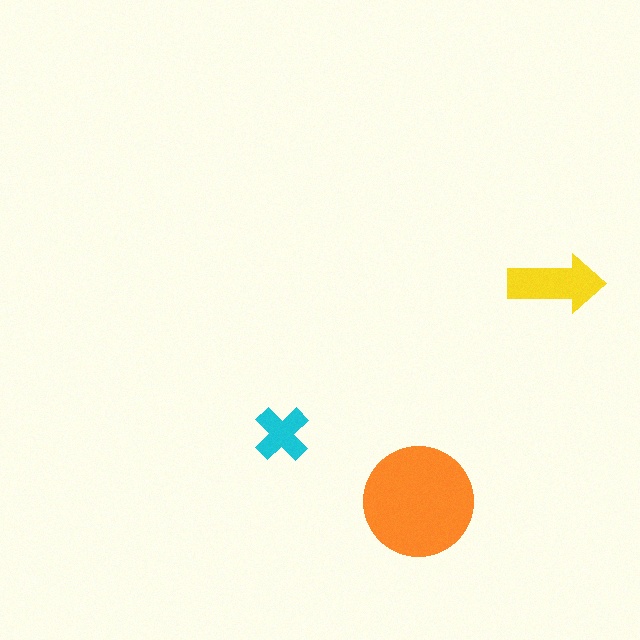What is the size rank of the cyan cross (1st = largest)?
3rd.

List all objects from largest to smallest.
The orange circle, the yellow arrow, the cyan cross.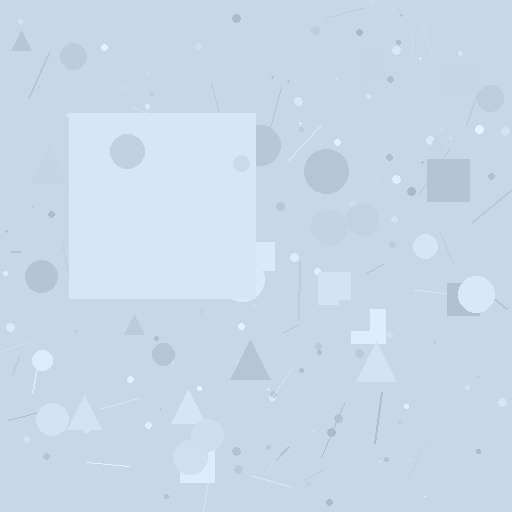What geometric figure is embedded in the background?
A square is embedded in the background.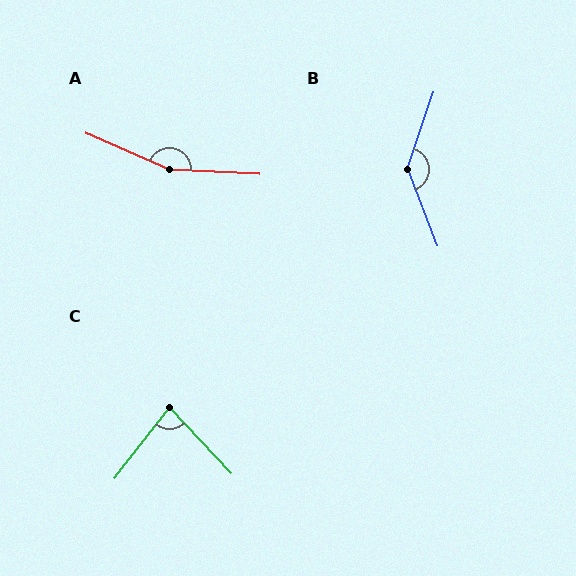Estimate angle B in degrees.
Approximately 140 degrees.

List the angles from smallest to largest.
C (81°), B (140°), A (159°).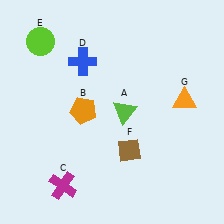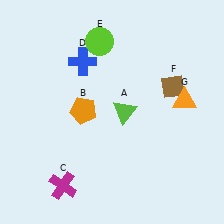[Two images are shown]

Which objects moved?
The objects that moved are: the lime circle (E), the brown diamond (F).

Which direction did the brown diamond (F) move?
The brown diamond (F) moved up.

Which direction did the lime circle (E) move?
The lime circle (E) moved right.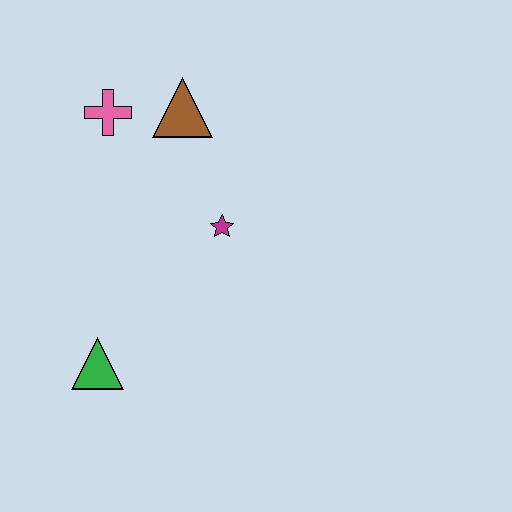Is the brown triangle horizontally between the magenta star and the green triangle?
Yes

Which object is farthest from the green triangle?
The brown triangle is farthest from the green triangle.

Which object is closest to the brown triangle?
The pink cross is closest to the brown triangle.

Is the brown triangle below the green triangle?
No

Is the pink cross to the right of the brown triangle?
No